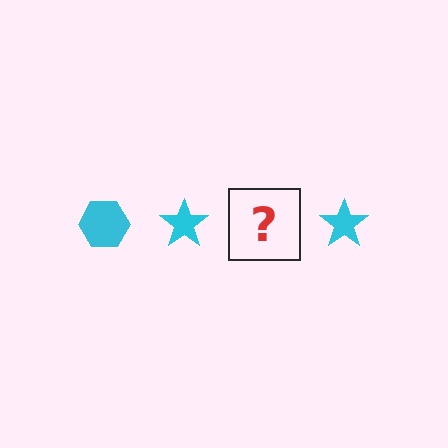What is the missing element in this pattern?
The missing element is a cyan hexagon.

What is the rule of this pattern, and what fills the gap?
The rule is that the pattern cycles through hexagon, star shapes in cyan. The gap should be filled with a cyan hexagon.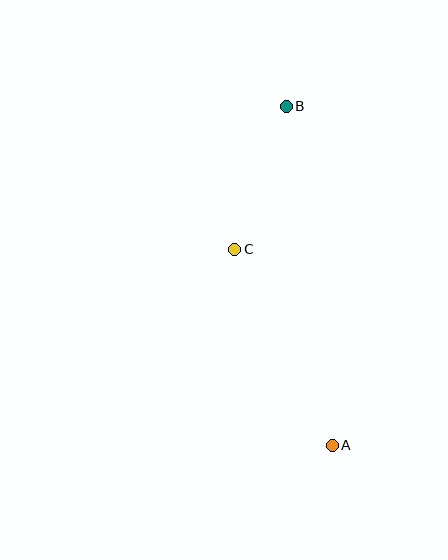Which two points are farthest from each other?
Points A and B are farthest from each other.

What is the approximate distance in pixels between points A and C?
The distance between A and C is approximately 219 pixels.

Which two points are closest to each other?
Points B and C are closest to each other.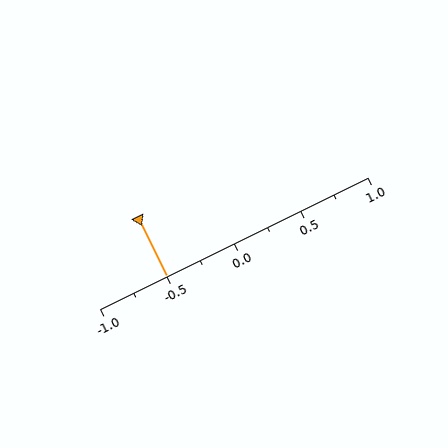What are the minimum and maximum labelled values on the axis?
The axis runs from -1.0 to 1.0.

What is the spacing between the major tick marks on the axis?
The major ticks are spaced 0.5 apart.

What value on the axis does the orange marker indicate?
The marker indicates approximately -0.5.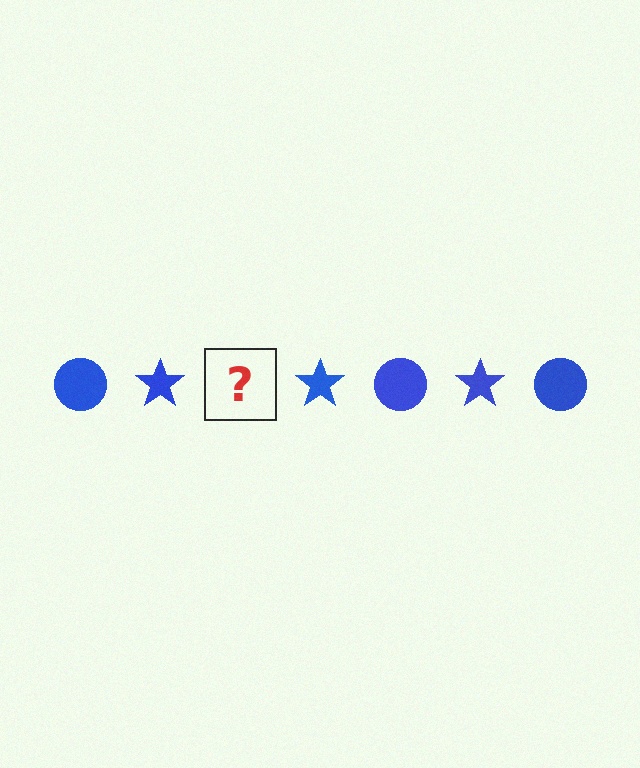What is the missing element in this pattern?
The missing element is a blue circle.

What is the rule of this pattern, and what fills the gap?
The rule is that the pattern cycles through circle, star shapes in blue. The gap should be filled with a blue circle.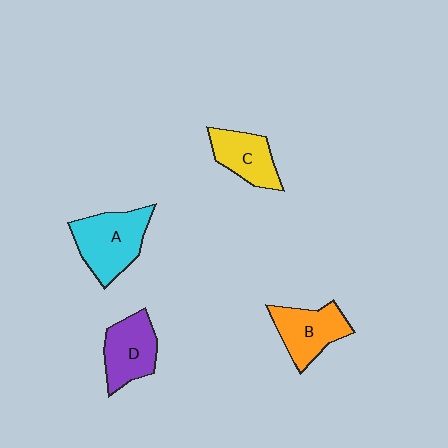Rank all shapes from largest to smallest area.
From largest to smallest: A (cyan), B (orange), D (purple), C (yellow).